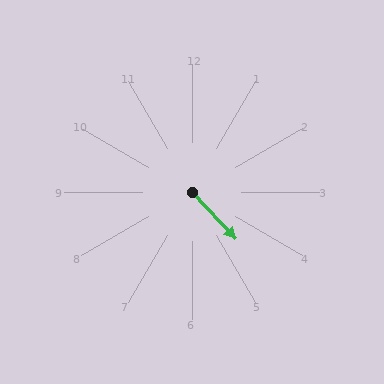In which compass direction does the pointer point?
Southeast.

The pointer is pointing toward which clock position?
Roughly 5 o'clock.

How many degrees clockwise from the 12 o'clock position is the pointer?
Approximately 137 degrees.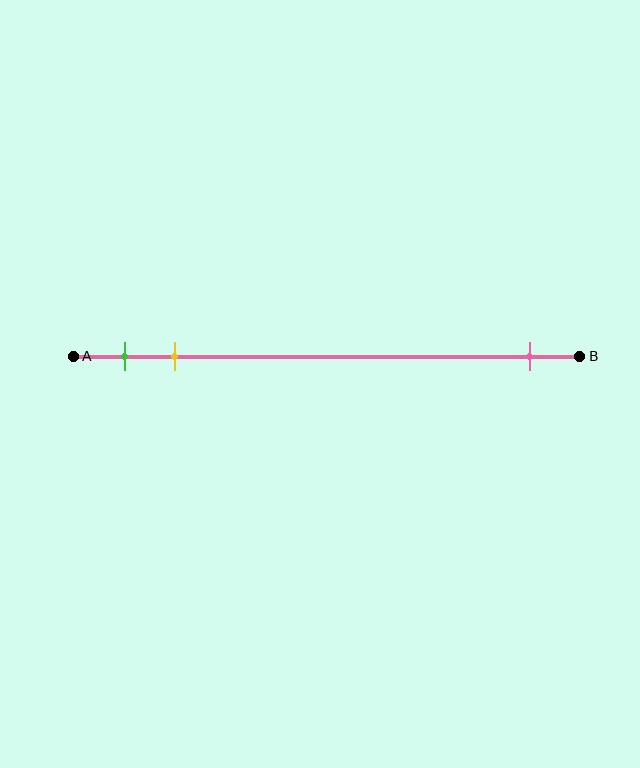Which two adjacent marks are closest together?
The green and yellow marks are the closest adjacent pair.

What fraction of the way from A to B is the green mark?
The green mark is approximately 10% (0.1) of the way from A to B.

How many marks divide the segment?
There are 3 marks dividing the segment.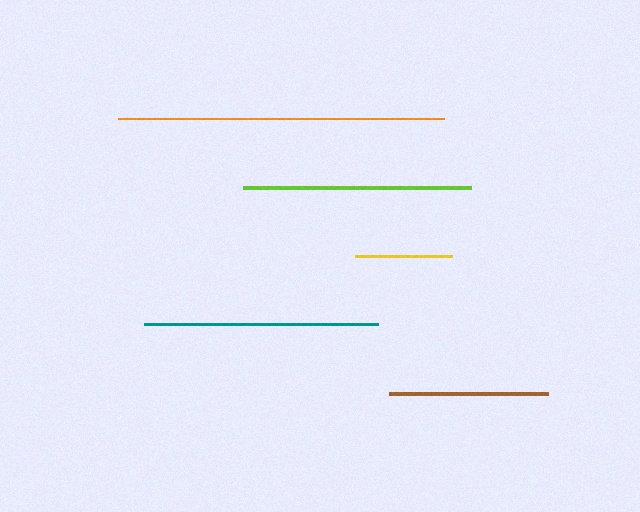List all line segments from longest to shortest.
From longest to shortest: orange, teal, lime, brown, yellow.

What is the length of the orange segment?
The orange segment is approximately 326 pixels long.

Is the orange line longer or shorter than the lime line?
The orange line is longer than the lime line.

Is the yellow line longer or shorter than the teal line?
The teal line is longer than the yellow line.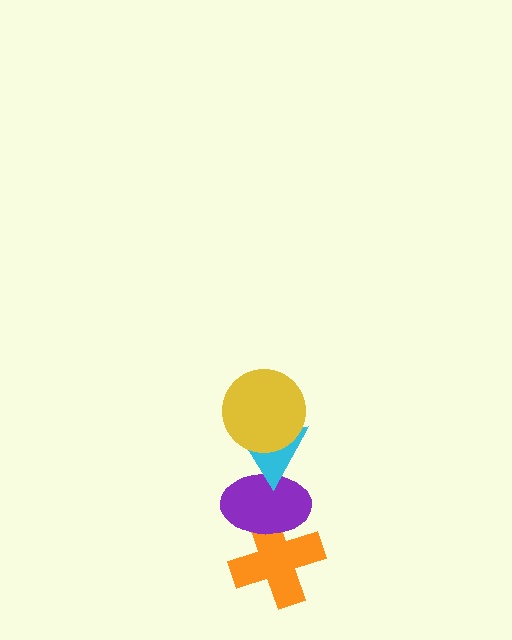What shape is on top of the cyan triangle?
The yellow circle is on top of the cyan triangle.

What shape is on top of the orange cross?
The purple ellipse is on top of the orange cross.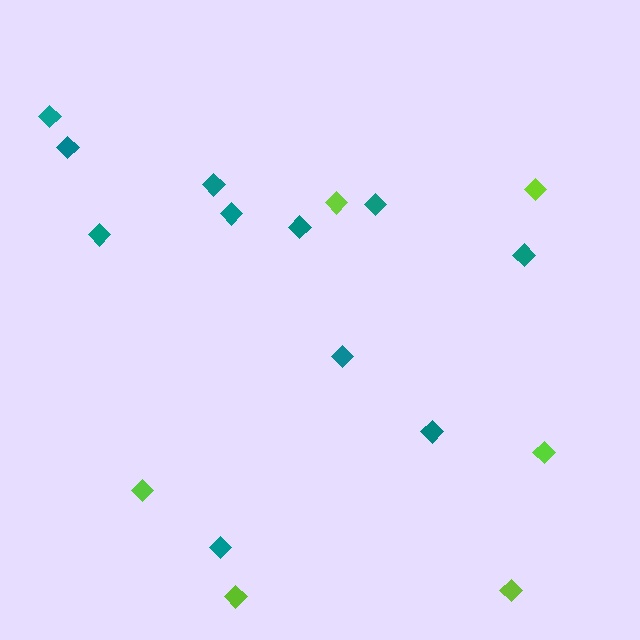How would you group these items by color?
There are 2 groups: one group of lime diamonds (6) and one group of teal diamonds (11).